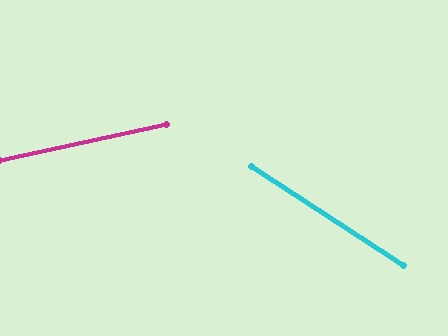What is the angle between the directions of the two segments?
Approximately 46 degrees.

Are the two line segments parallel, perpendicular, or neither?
Neither parallel nor perpendicular — they differ by about 46°.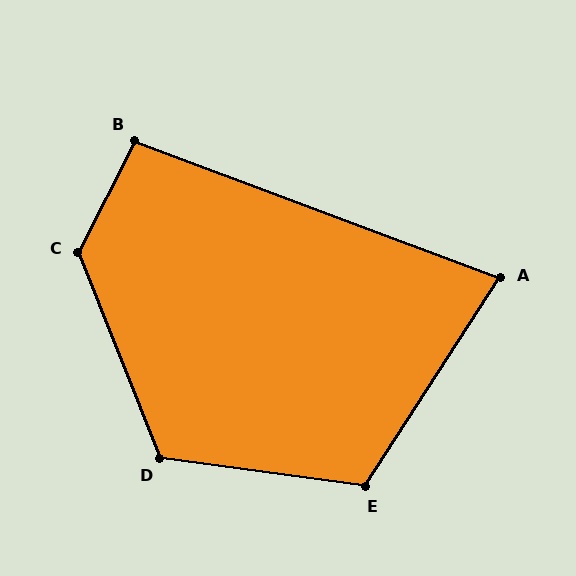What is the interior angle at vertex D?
Approximately 120 degrees (obtuse).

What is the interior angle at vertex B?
Approximately 96 degrees (obtuse).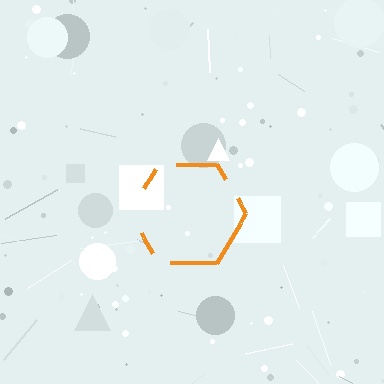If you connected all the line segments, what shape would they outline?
They would outline a hexagon.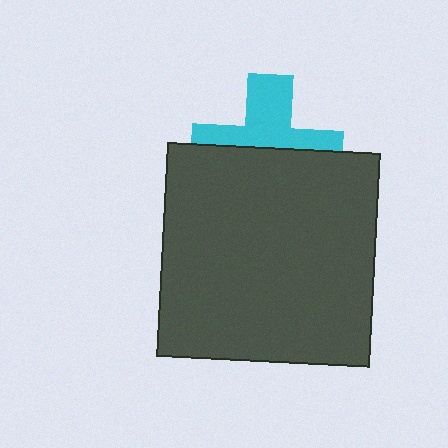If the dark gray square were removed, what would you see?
You would see the complete cyan cross.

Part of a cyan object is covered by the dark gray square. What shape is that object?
It is a cross.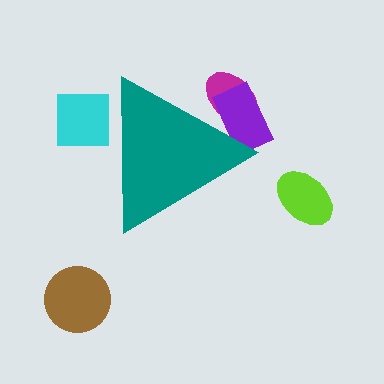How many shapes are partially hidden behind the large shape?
3 shapes are partially hidden.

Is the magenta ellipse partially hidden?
Yes, the magenta ellipse is partially hidden behind the teal triangle.